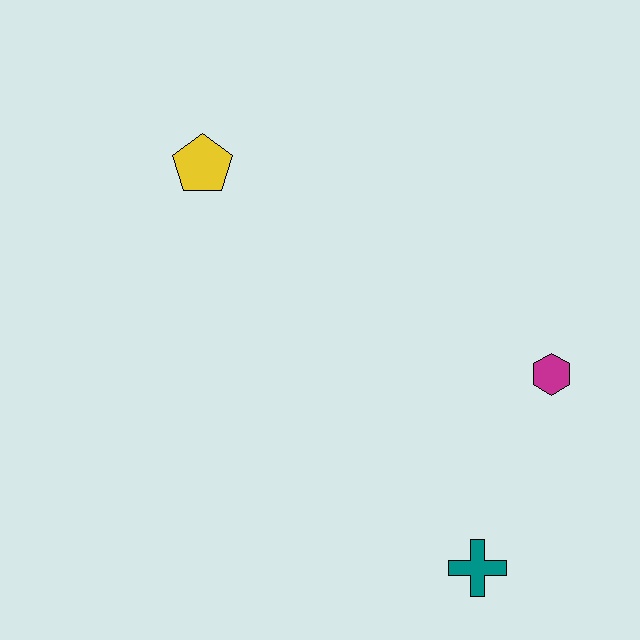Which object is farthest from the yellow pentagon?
The teal cross is farthest from the yellow pentagon.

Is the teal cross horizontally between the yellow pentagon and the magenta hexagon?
Yes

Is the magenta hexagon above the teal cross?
Yes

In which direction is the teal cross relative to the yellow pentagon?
The teal cross is below the yellow pentagon.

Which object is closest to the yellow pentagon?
The magenta hexagon is closest to the yellow pentagon.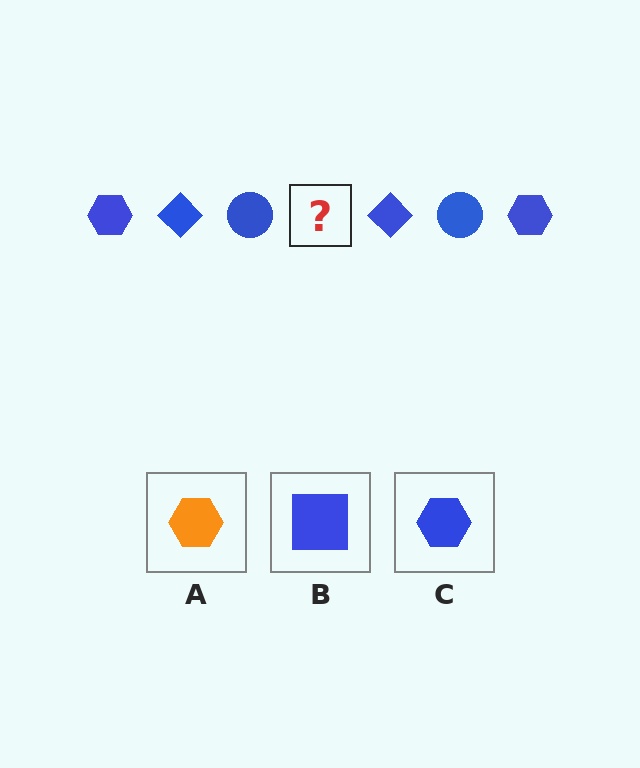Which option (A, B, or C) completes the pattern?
C.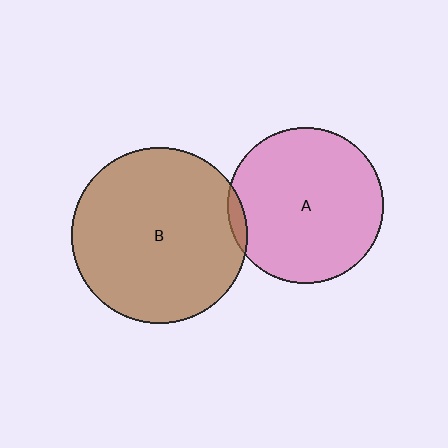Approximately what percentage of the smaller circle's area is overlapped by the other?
Approximately 5%.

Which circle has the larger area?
Circle B (brown).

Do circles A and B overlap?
Yes.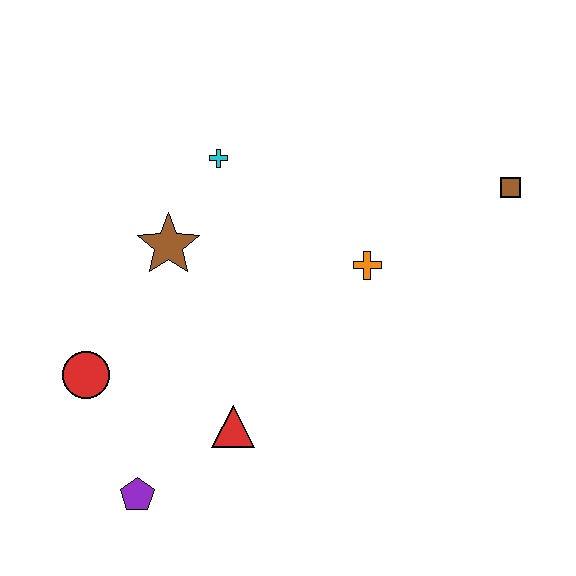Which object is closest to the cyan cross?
The brown star is closest to the cyan cross.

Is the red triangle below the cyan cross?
Yes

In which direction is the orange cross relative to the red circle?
The orange cross is to the right of the red circle.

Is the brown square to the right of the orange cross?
Yes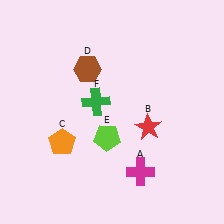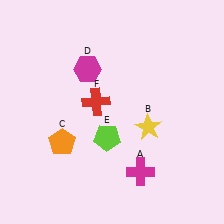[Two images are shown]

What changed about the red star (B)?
In Image 1, B is red. In Image 2, it changed to yellow.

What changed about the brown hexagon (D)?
In Image 1, D is brown. In Image 2, it changed to magenta.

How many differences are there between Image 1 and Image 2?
There are 3 differences between the two images.